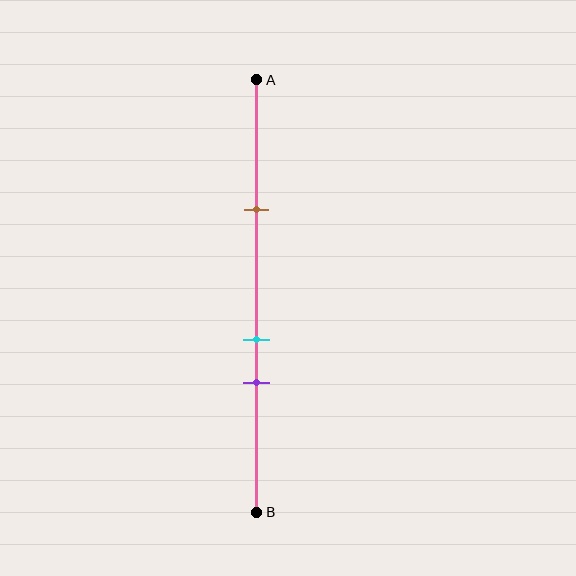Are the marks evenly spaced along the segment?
No, the marks are not evenly spaced.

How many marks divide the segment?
There are 3 marks dividing the segment.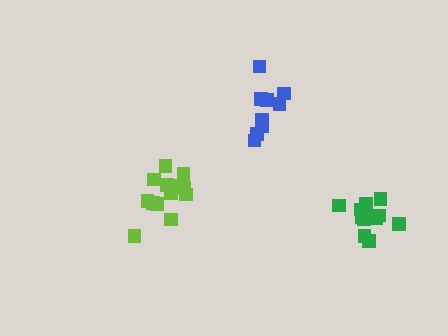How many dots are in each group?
Group 1: 13 dots, Group 2: 14 dots, Group 3: 10 dots (37 total).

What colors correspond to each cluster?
The clusters are colored: green, lime, blue.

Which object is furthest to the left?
The lime cluster is leftmost.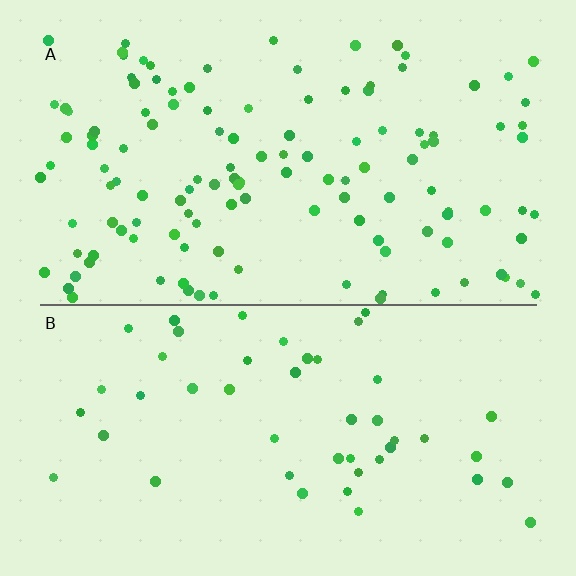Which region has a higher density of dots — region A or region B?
A (the top).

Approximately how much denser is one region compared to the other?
Approximately 2.7× — region A over region B.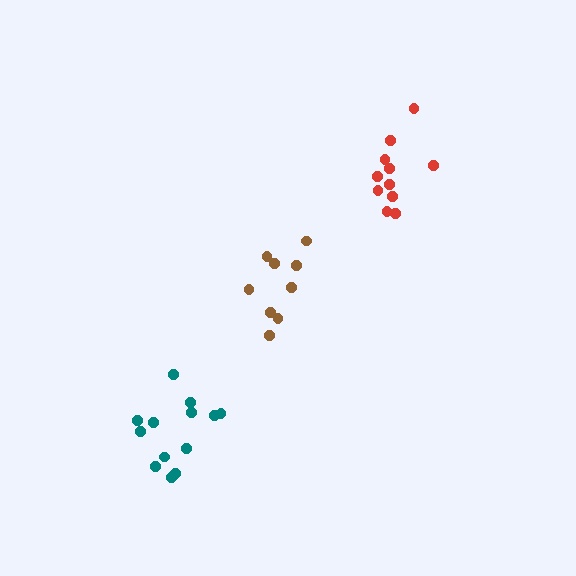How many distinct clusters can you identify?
There are 3 distinct clusters.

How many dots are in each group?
Group 1: 11 dots, Group 2: 9 dots, Group 3: 13 dots (33 total).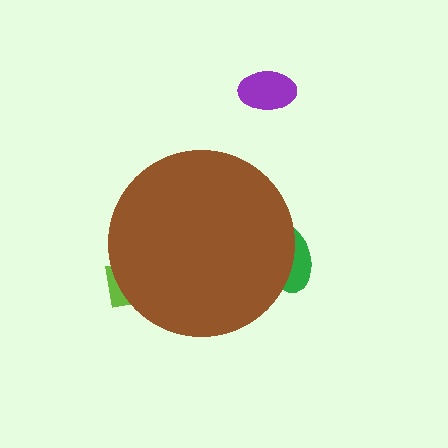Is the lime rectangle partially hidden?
Yes, the lime rectangle is partially hidden behind the brown circle.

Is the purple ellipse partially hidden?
No, the purple ellipse is fully visible.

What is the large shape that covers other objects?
A brown circle.